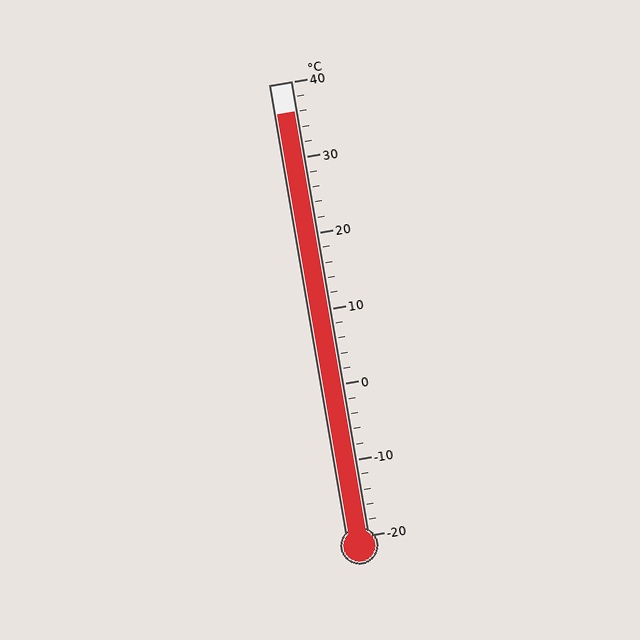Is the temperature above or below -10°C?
The temperature is above -10°C.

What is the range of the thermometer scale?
The thermometer scale ranges from -20°C to 40°C.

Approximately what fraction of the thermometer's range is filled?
The thermometer is filled to approximately 95% of its range.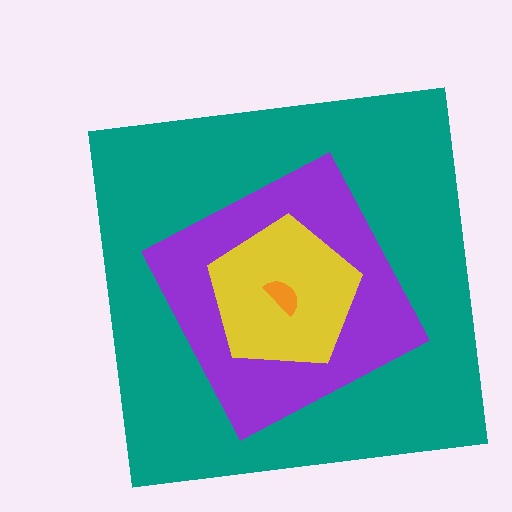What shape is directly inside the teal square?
The purple diamond.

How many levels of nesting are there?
4.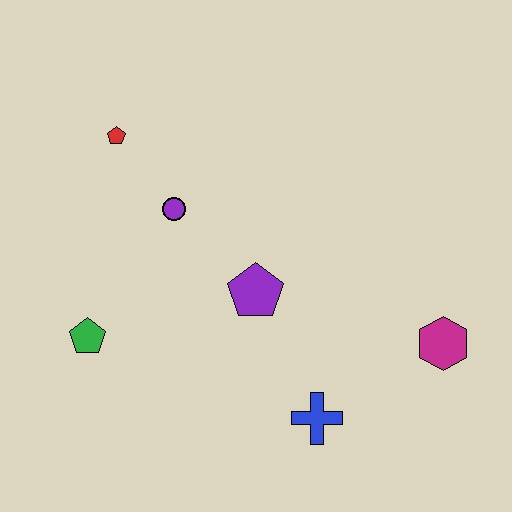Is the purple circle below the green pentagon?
No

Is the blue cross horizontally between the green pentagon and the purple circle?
No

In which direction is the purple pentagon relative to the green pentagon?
The purple pentagon is to the right of the green pentagon.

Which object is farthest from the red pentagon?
The magenta hexagon is farthest from the red pentagon.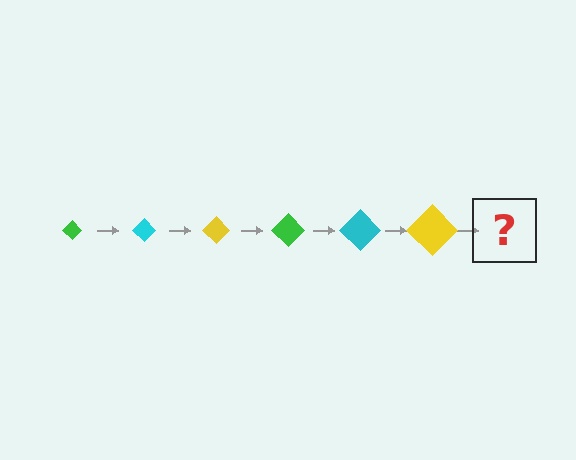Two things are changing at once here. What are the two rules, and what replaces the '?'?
The two rules are that the diamond grows larger each step and the color cycles through green, cyan, and yellow. The '?' should be a green diamond, larger than the previous one.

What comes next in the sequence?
The next element should be a green diamond, larger than the previous one.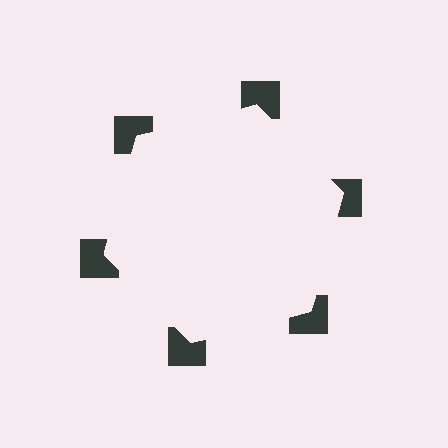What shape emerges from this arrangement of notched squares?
An illusory hexagon — its edges are inferred from the aligned wedge cuts in the notched squares, not physically drawn.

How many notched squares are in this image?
There are 6 — one at each vertex of the illusory hexagon.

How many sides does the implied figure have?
6 sides.